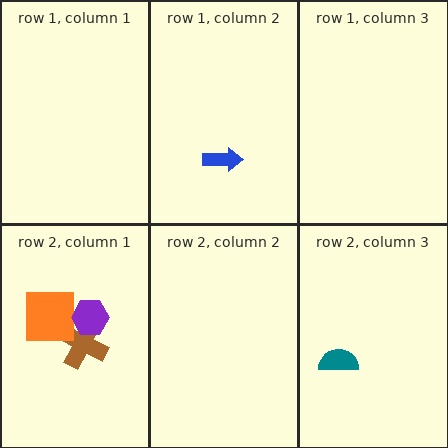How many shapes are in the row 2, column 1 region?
3.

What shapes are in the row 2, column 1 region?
The brown cross, the orange square, the purple hexagon.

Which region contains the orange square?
The row 2, column 1 region.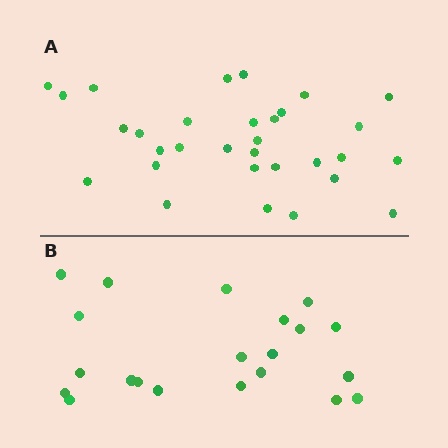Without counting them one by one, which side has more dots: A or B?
Region A (the top region) has more dots.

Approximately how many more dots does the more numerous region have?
Region A has roughly 10 or so more dots than region B.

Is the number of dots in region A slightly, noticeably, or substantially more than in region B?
Region A has substantially more. The ratio is roughly 1.5 to 1.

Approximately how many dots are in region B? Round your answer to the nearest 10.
About 20 dots. (The exact count is 21, which rounds to 20.)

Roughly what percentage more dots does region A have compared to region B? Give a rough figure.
About 50% more.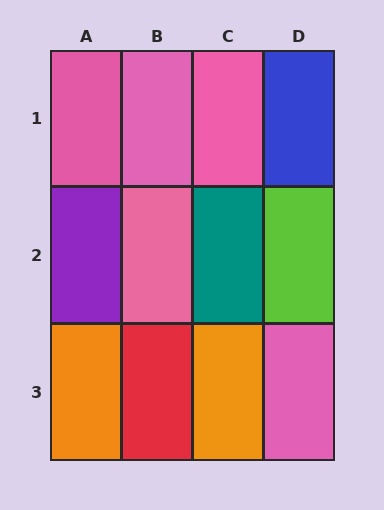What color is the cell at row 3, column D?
Pink.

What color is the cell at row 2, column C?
Teal.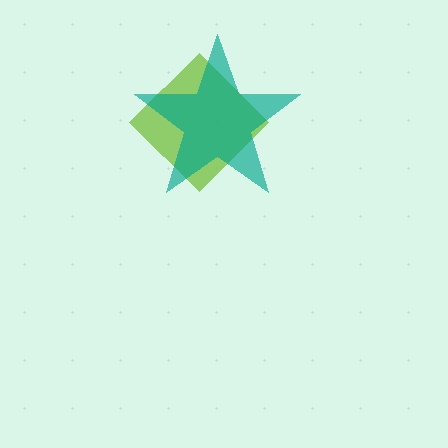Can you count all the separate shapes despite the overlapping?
Yes, there are 2 separate shapes.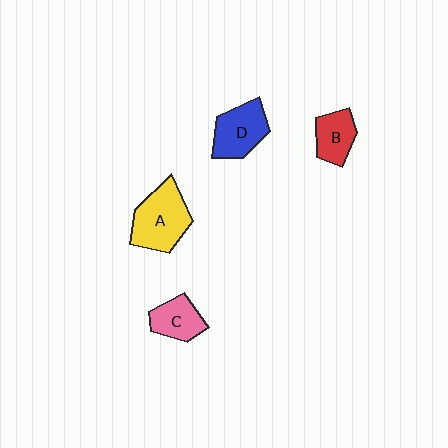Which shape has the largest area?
Shape A (yellow).